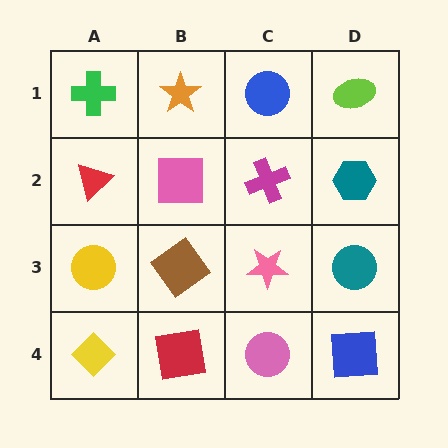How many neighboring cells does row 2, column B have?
4.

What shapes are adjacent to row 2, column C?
A blue circle (row 1, column C), a pink star (row 3, column C), a pink square (row 2, column B), a teal hexagon (row 2, column D).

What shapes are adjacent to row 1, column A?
A red triangle (row 2, column A), an orange star (row 1, column B).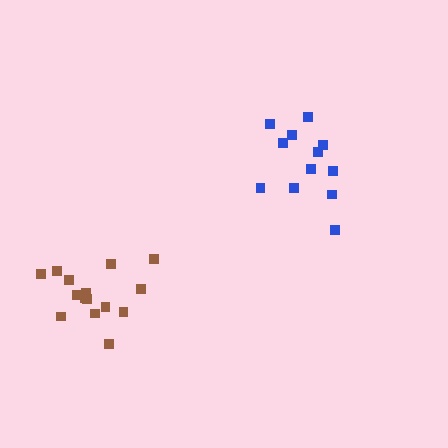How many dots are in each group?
Group 1: 12 dots, Group 2: 15 dots (27 total).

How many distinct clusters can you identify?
There are 2 distinct clusters.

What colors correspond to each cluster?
The clusters are colored: blue, brown.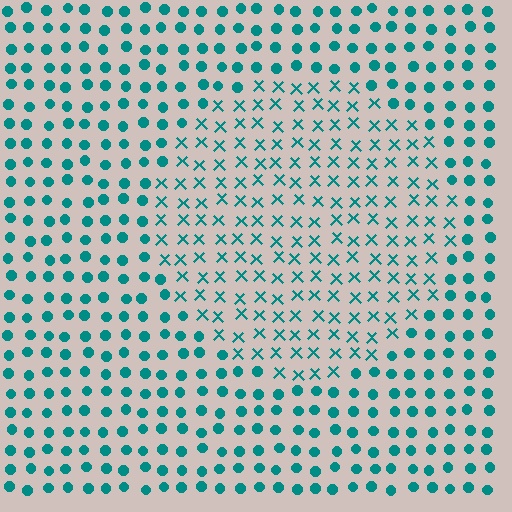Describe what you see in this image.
The image is filled with small teal elements arranged in a uniform grid. A circle-shaped region contains X marks, while the surrounding area contains circles. The boundary is defined purely by the change in element shape.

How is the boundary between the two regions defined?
The boundary is defined by a change in element shape: X marks inside vs. circles outside. All elements share the same color and spacing.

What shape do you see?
I see a circle.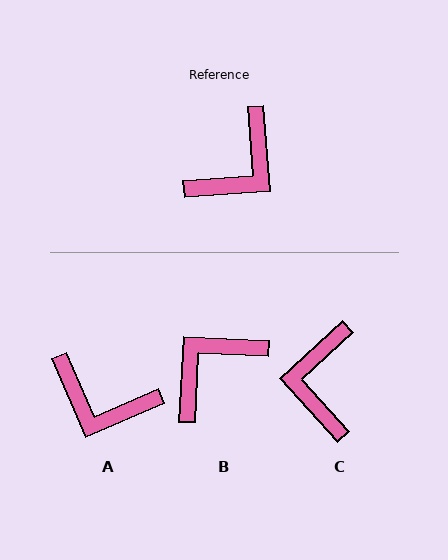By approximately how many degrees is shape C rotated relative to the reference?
Approximately 142 degrees clockwise.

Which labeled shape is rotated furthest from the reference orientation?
B, about 173 degrees away.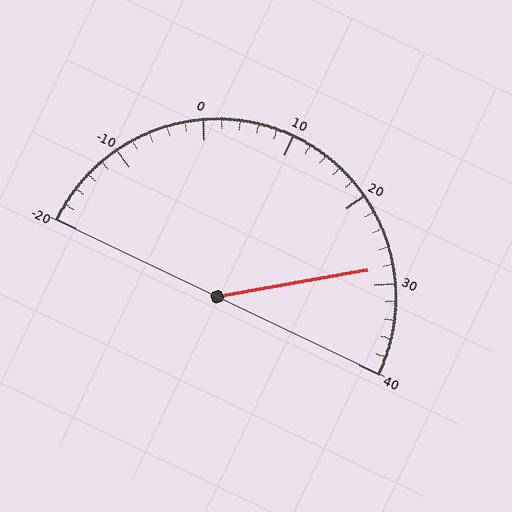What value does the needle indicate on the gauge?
The needle indicates approximately 28.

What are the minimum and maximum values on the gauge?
The gauge ranges from -20 to 40.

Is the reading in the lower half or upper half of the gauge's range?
The reading is in the upper half of the range (-20 to 40).